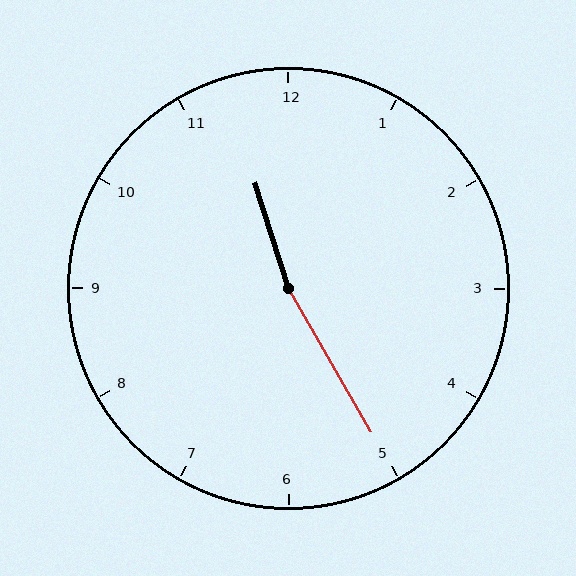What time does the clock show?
11:25.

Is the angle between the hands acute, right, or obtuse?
It is obtuse.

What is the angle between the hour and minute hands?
Approximately 168 degrees.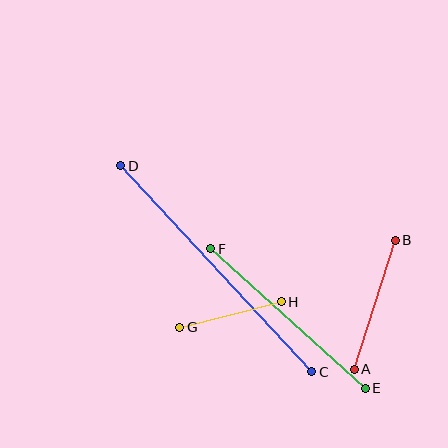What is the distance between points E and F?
The distance is approximately 208 pixels.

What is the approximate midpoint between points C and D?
The midpoint is at approximately (216, 269) pixels.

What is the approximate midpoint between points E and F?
The midpoint is at approximately (288, 318) pixels.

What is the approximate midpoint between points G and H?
The midpoint is at approximately (231, 315) pixels.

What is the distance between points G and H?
The distance is approximately 105 pixels.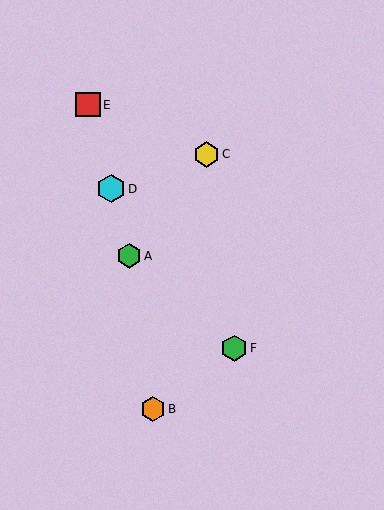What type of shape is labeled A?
Shape A is a green hexagon.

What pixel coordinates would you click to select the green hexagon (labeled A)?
Click at (129, 256) to select the green hexagon A.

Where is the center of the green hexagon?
The center of the green hexagon is at (129, 256).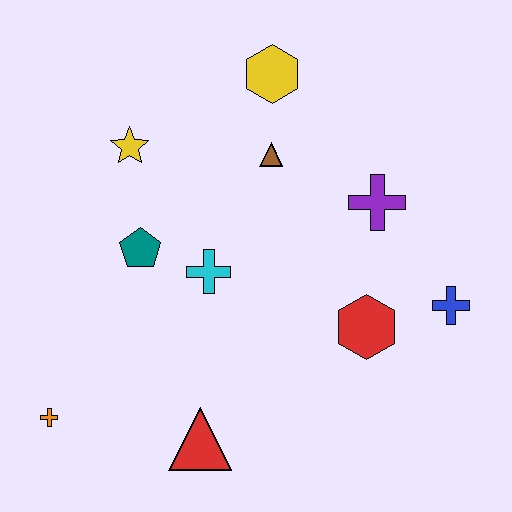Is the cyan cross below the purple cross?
Yes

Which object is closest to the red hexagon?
The blue cross is closest to the red hexagon.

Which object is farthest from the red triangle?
The yellow hexagon is farthest from the red triangle.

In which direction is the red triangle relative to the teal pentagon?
The red triangle is below the teal pentagon.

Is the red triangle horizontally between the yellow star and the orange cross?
No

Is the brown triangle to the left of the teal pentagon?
No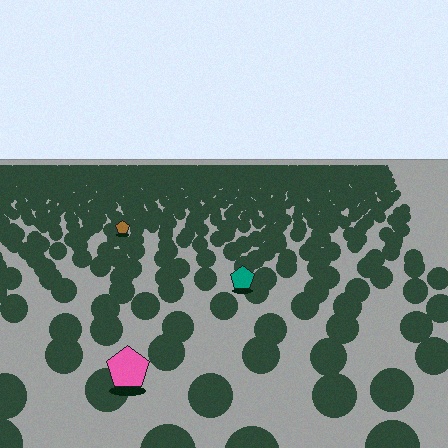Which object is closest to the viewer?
The pink pentagon is closest. The texture marks near it are larger and more spread out.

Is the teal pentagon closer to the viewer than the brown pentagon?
Yes. The teal pentagon is closer — you can tell from the texture gradient: the ground texture is coarser near it.